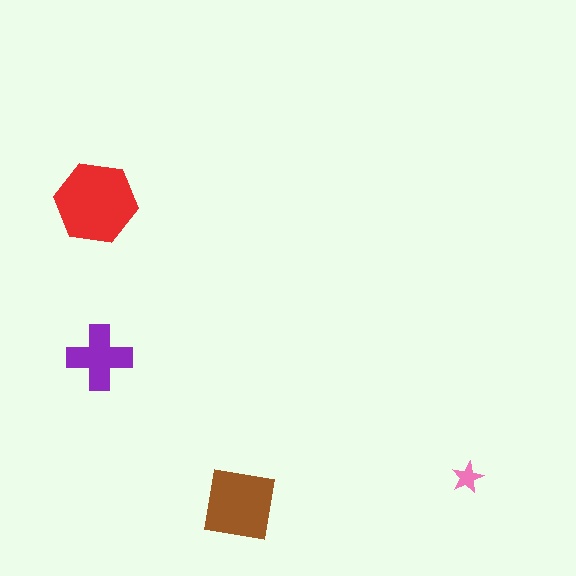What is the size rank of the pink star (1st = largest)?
4th.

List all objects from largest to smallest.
The red hexagon, the brown square, the purple cross, the pink star.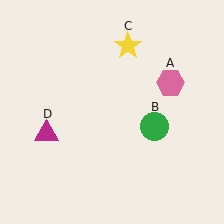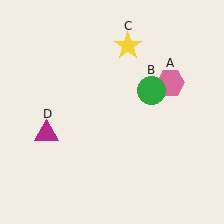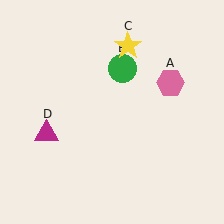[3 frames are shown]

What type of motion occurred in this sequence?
The green circle (object B) rotated counterclockwise around the center of the scene.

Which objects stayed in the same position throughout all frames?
Pink hexagon (object A) and yellow star (object C) and magenta triangle (object D) remained stationary.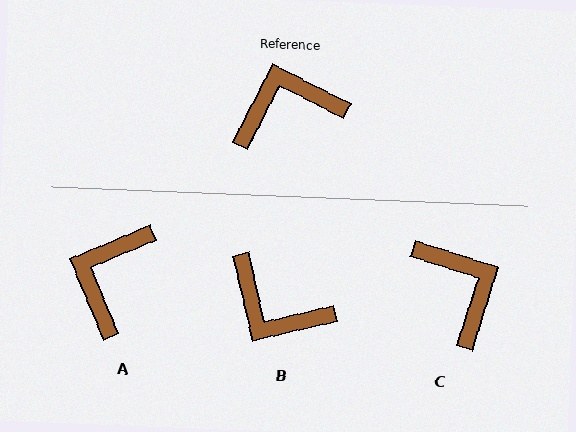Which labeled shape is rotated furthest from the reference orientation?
B, about 130 degrees away.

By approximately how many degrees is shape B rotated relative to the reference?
Approximately 130 degrees counter-clockwise.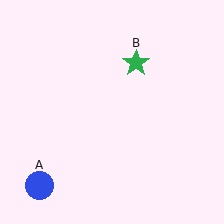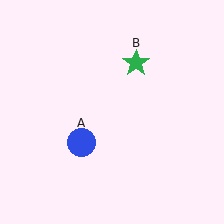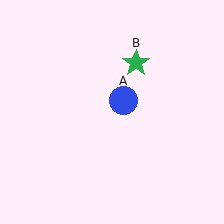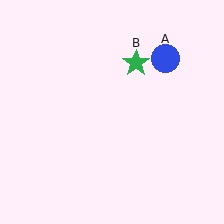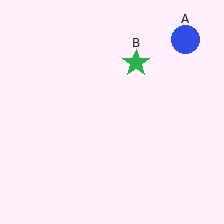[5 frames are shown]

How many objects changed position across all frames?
1 object changed position: blue circle (object A).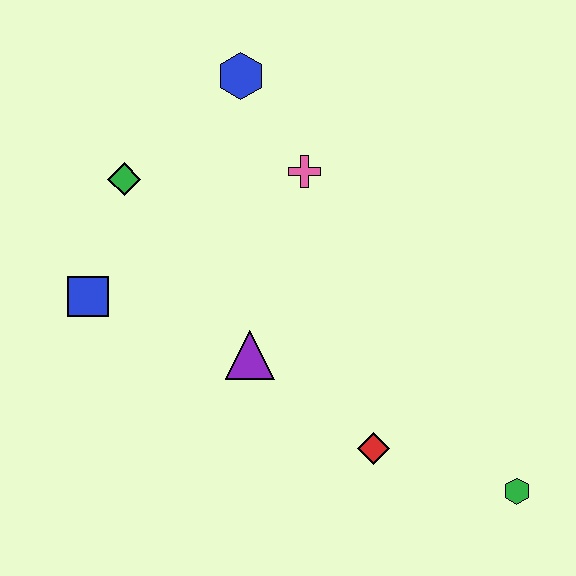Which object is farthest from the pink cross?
The green hexagon is farthest from the pink cross.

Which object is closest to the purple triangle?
The red diamond is closest to the purple triangle.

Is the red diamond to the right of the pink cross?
Yes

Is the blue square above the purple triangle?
Yes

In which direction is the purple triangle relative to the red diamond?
The purple triangle is to the left of the red diamond.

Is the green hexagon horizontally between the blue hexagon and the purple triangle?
No